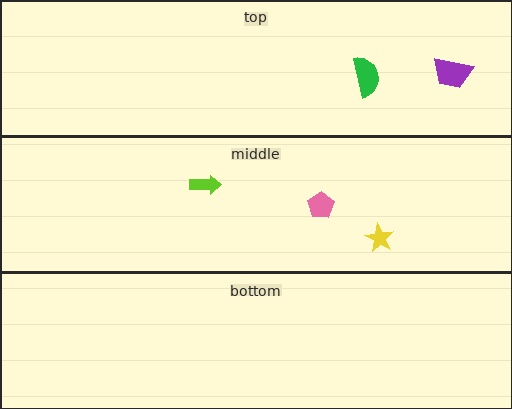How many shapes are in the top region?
2.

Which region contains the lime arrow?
The middle region.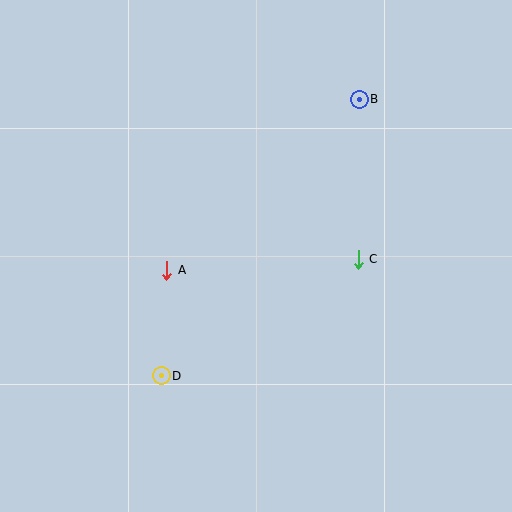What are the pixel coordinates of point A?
Point A is at (166, 270).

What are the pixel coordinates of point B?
Point B is at (359, 99).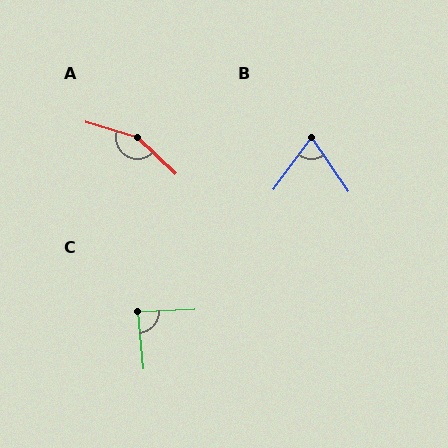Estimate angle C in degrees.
Approximately 87 degrees.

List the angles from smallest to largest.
B (71°), C (87°), A (154°).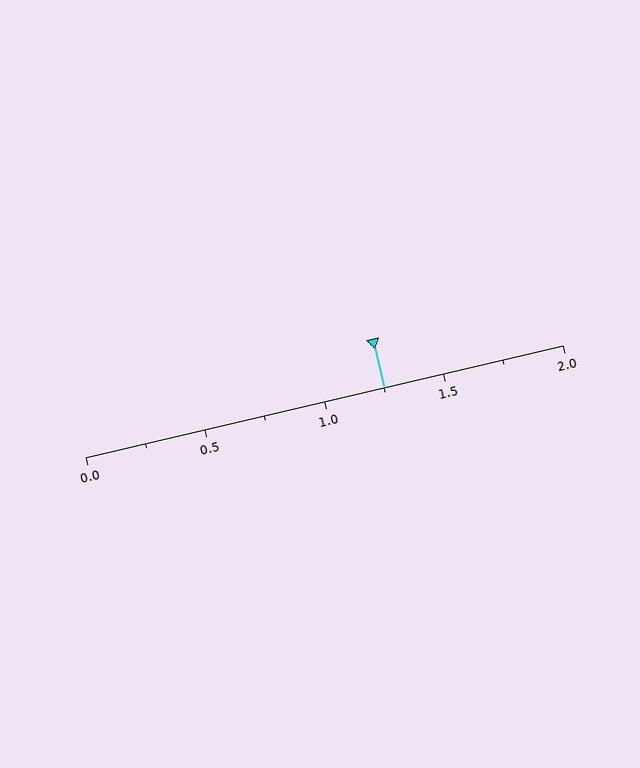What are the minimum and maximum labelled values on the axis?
The axis runs from 0.0 to 2.0.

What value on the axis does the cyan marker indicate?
The marker indicates approximately 1.25.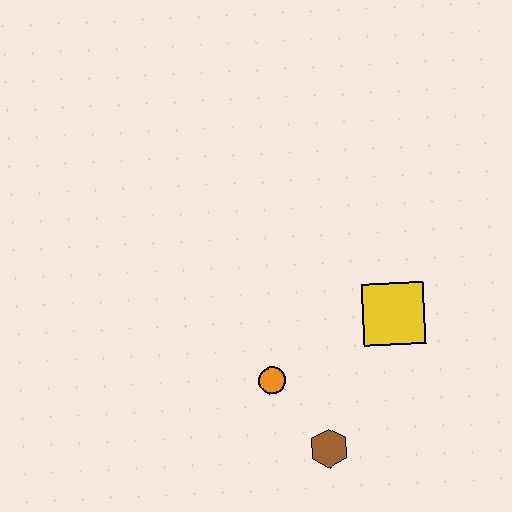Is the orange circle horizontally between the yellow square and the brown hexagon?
No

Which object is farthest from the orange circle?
The yellow square is farthest from the orange circle.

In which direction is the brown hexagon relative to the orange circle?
The brown hexagon is below the orange circle.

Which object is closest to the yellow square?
The orange circle is closest to the yellow square.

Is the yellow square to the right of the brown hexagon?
Yes